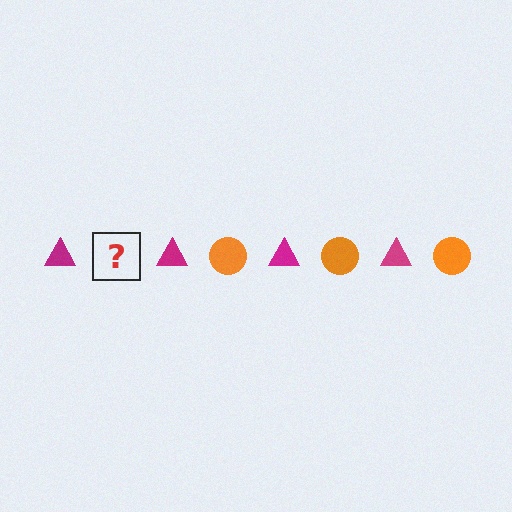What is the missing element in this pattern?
The missing element is an orange circle.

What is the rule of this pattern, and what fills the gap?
The rule is that the pattern alternates between magenta triangle and orange circle. The gap should be filled with an orange circle.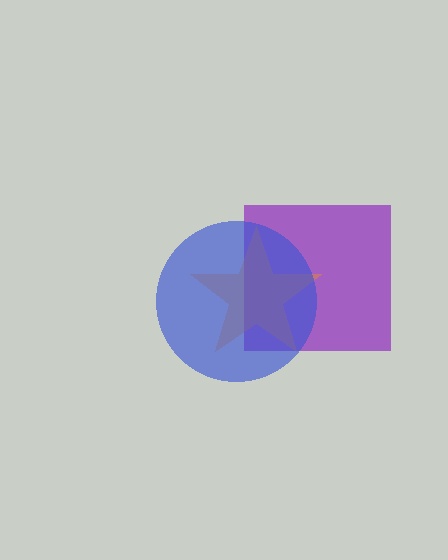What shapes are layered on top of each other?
The layered shapes are: a purple square, an orange star, a blue circle.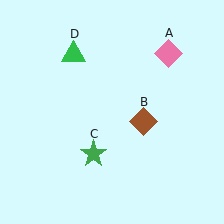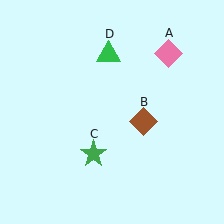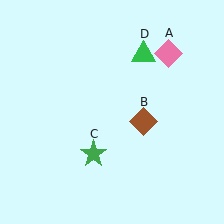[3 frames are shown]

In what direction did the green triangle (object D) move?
The green triangle (object D) moved right.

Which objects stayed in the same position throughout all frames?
Pink diamond (object A) and brown diamond (object B) and green star (object C) remained stationary.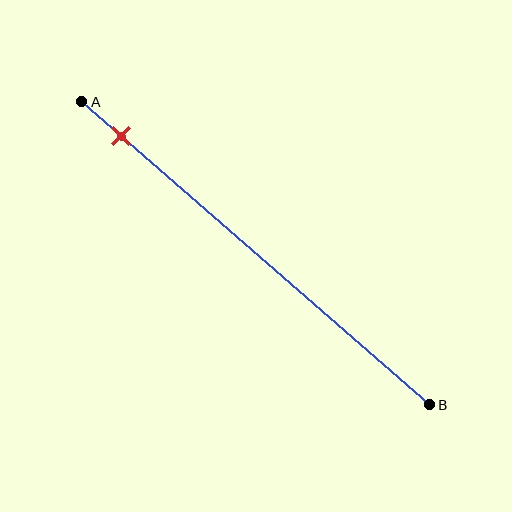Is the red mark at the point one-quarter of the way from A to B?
No, the mark is at about 10% from A, not at the 25% one-quarter point.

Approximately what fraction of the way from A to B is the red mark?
The red mark is approximately 10% of the way from A to B.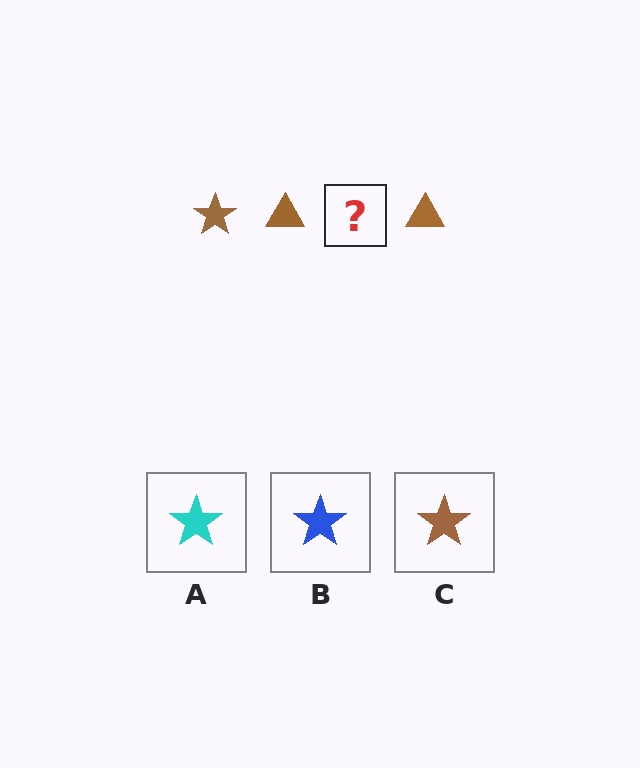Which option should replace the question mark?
Option C.